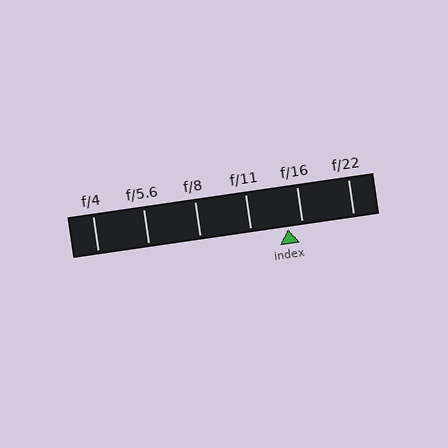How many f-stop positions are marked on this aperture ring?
There are 6 f-stop positions marked.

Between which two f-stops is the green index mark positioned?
The index mark is between f/11 and f/16.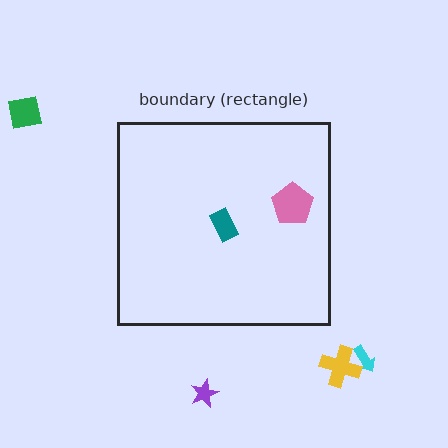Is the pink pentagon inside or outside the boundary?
Inside.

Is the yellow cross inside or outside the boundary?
Outside.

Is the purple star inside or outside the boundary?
Outside.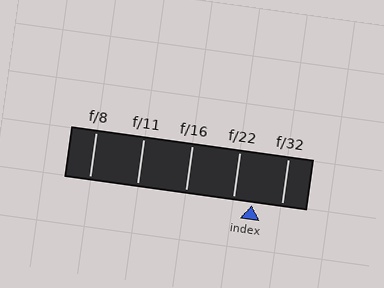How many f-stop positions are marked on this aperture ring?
There are 5 f-stop positions marked.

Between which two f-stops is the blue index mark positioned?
The index mark is between f/22 and f/32.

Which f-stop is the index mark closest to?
The index mark is closest to f/22.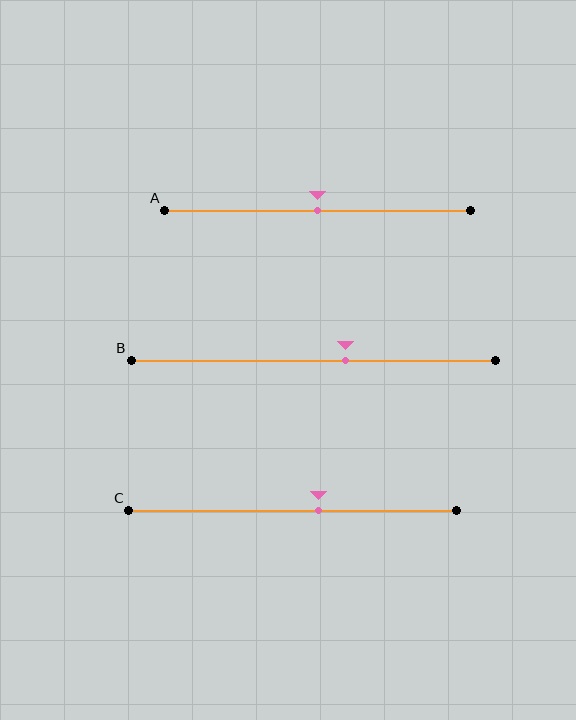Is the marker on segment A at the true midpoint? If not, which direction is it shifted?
Yes, the marker on segment A is at the true midpoint.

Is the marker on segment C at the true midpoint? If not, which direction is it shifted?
No, the marker on segment C is shifted to the right by about 8% of the segment length.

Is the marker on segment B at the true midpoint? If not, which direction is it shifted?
No, the marker on segment B is shifted to the right by about 9% of the segment length.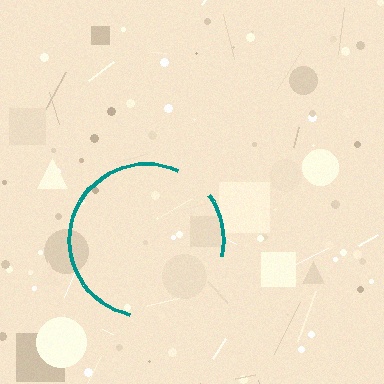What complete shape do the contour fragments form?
The contour fragments form a circle.